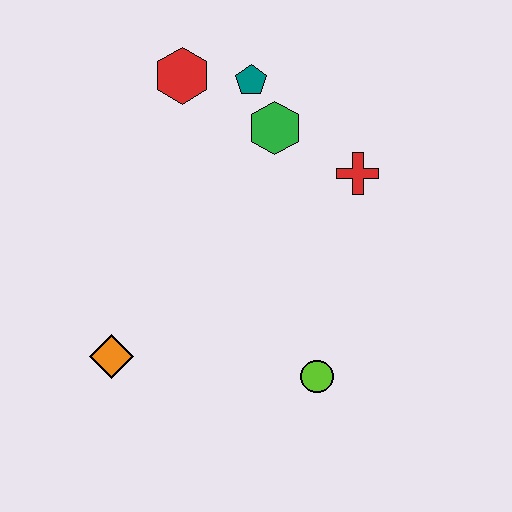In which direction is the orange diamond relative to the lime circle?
The orange diamond is to the left of the lime circle.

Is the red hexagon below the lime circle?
No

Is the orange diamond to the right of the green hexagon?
No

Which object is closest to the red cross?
The green hexagon is closest to the red cross.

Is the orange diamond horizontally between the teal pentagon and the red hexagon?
No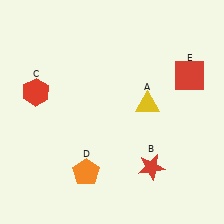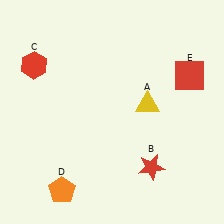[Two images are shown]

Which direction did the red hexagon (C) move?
The red hexagon (C) moved up.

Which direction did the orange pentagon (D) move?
The orange pentagon (D) moved left.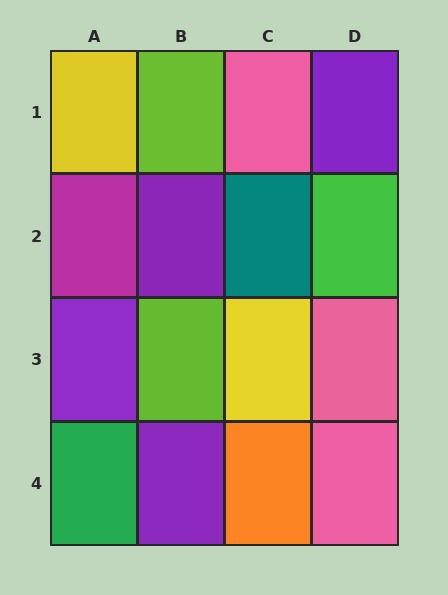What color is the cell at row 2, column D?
Green.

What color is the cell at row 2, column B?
Purple.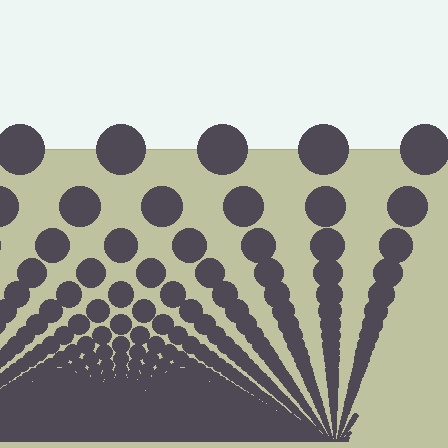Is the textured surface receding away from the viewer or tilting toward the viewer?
The surface appears to tilt toward the viewer. Texture elements get larger and sparser toward the top.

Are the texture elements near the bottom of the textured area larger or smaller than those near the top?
Smaller. The gradient is inverted — elements near the bottom are smaller and denser.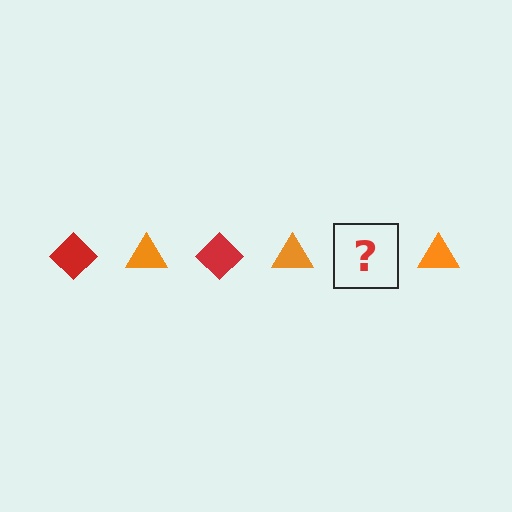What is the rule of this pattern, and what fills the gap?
The rule is that the pattern alternates between red diamond and orange triangle. The gap should be filled with a red diamond.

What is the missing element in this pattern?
The missing element is a red diamond.